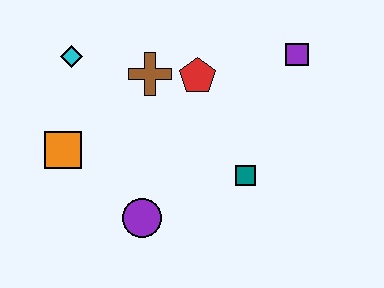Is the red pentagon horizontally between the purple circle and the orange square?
No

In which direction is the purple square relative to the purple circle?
The purple square is above the purple circle.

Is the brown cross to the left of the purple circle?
No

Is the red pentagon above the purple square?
No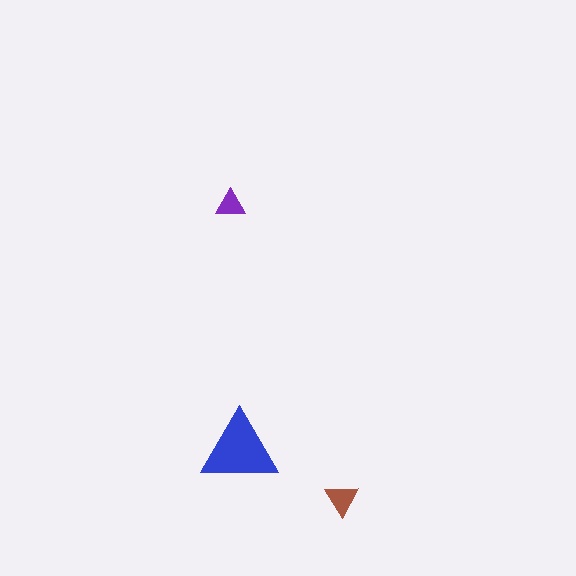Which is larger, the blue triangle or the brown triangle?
The blue one.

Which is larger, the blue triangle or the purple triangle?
The blue one.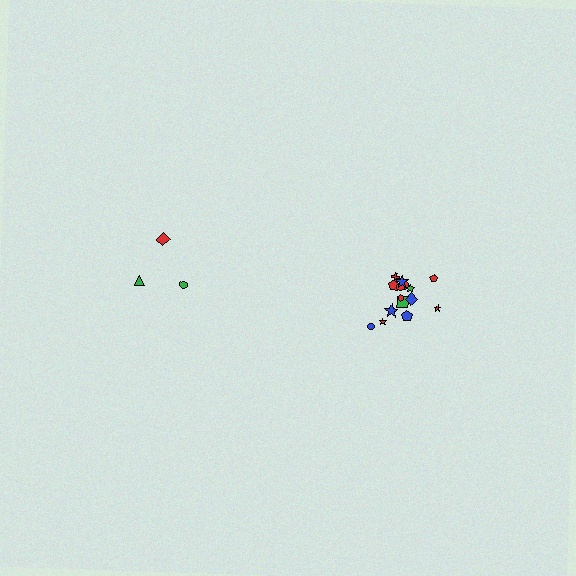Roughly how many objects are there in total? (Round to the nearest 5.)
Roughly 20 objects in total.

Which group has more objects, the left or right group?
The right group.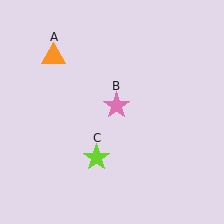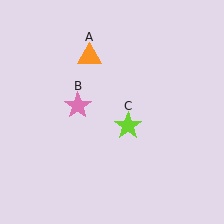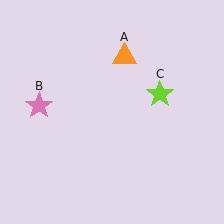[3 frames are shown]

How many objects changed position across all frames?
3 objects changed position: orange triangle (object A), pink star (object B), lime star (object C).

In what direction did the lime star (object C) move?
The lime star (object C) moved up and to the right.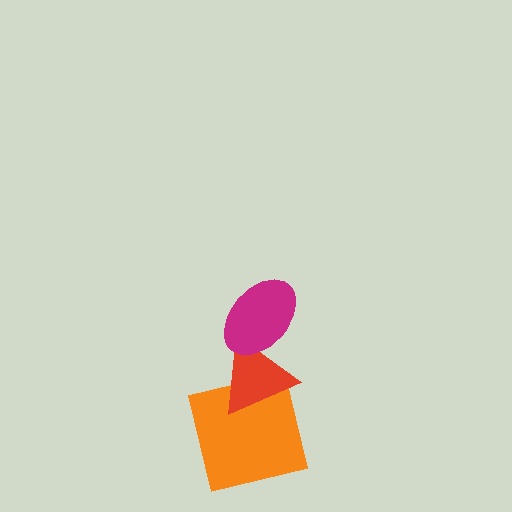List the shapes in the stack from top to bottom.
From top to bottom: the magenta ellipse, the red triangle, the orange square.